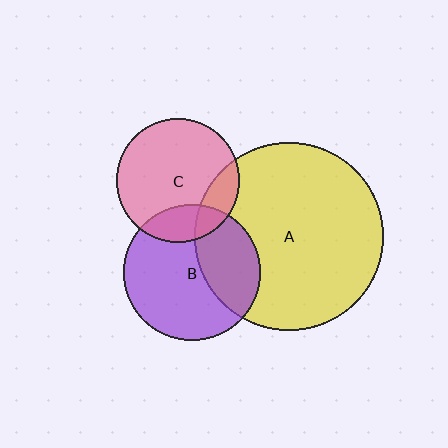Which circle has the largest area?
Circle A (yellow).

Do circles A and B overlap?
Yes.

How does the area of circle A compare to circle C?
Approximately 2.3 times.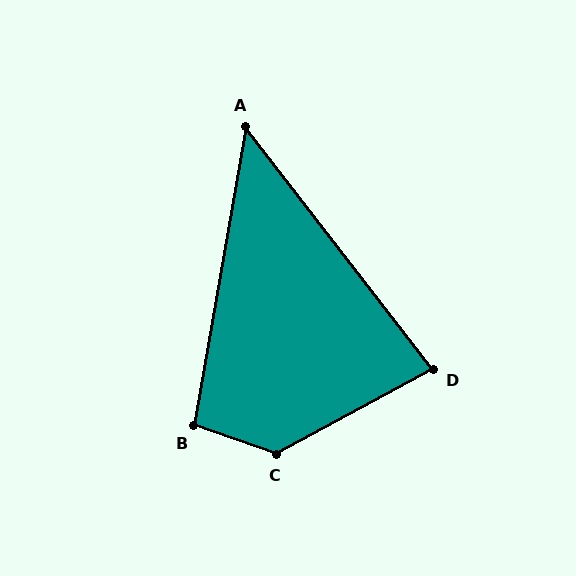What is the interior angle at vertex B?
Approximately 99 degrees (obtuse).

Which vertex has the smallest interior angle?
A, at approximately 47 degrees.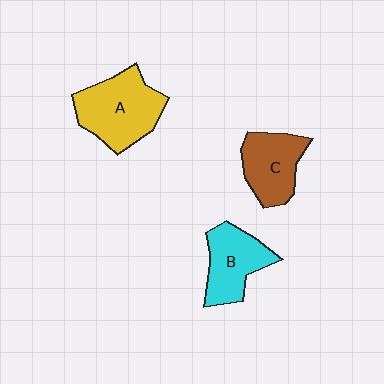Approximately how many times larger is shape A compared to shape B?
Approximately 1.3 times.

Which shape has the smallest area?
Shape C (brown).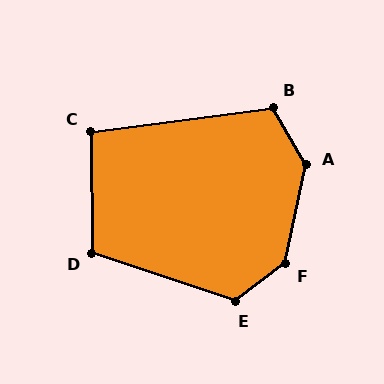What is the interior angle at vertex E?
Approximately 125 degrees (obtuse).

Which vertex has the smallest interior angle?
C, at approximately 97 degrees.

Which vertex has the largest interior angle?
F, at approximately 139 degrees.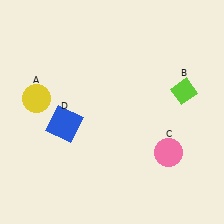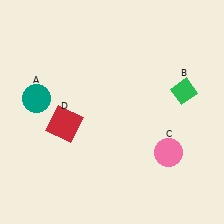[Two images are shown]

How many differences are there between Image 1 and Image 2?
There are 3 differences between the two images.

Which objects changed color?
A changed from yellow to teal. B changed from lime to green. D changed from blue to red.